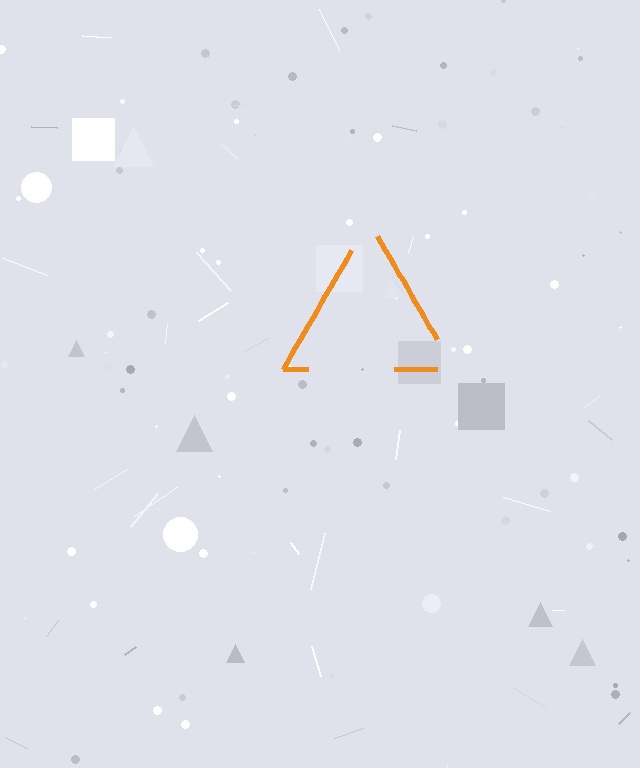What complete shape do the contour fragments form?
The contour fragments form a triangle.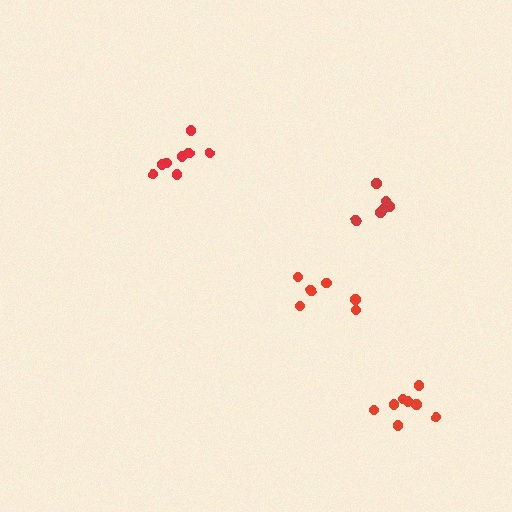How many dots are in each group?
Group 1: 6 dots, Group 2: 8 dots, Group 3: 8 dots, Group 4: 7 dots (29 total).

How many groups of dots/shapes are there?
There are 4 groups.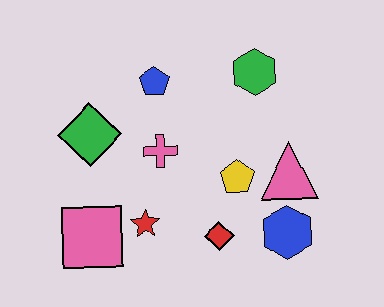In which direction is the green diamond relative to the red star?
The green diamond is above the red star.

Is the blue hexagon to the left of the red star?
No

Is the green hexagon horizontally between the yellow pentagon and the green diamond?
No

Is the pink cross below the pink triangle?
No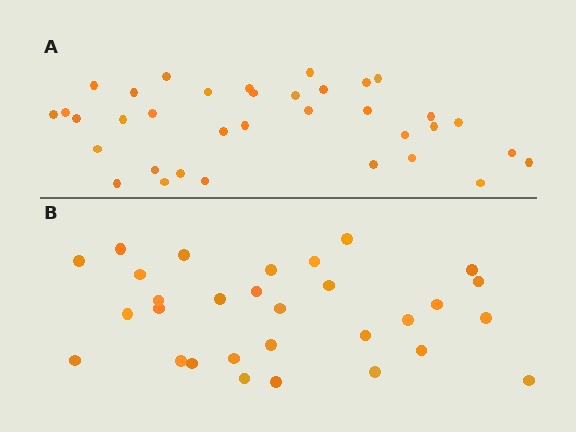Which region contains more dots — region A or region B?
Region A (the top region) has more dots.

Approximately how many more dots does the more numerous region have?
Region A has about 5 more dots than region B.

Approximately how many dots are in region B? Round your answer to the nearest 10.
About 30 dots.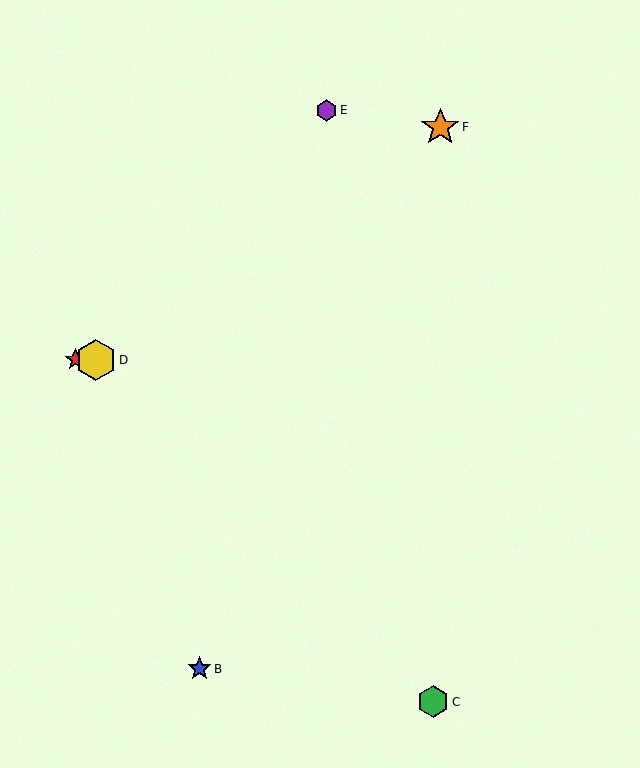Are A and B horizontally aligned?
No, A is at y≈360 and B is at y≈669.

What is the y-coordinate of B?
Object B is at y≈669.